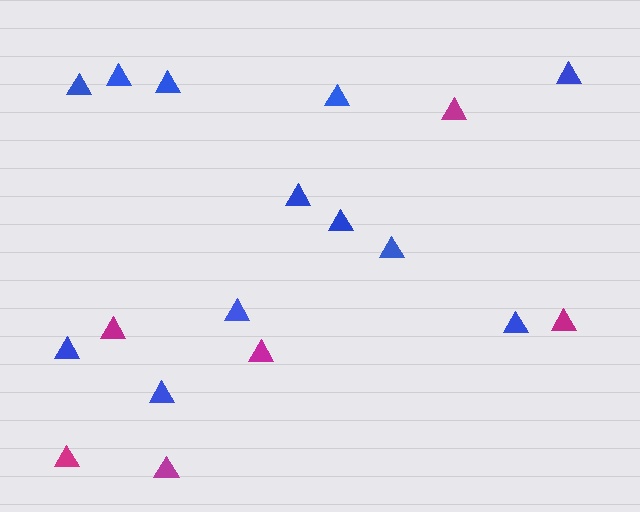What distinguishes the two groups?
There are 2 groups: one group of blue triangles (12) and one group of magenta triangles (6).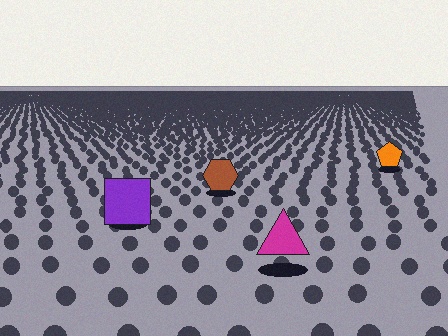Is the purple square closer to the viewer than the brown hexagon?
Yes. The purple square is closer — you can tell from the texture gradient: the ground texture is coarser near it.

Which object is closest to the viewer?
The magenta triangle is closest. The texture marks near it are larger and more spread out.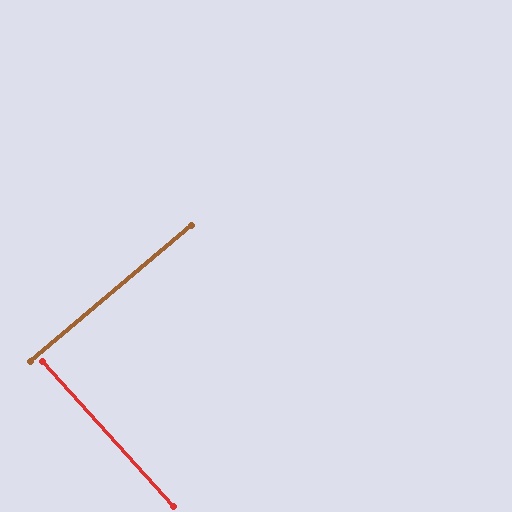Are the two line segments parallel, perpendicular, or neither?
Perpendicular — they meet at approximately 88°.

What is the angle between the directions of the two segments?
Approximately 88 degrees.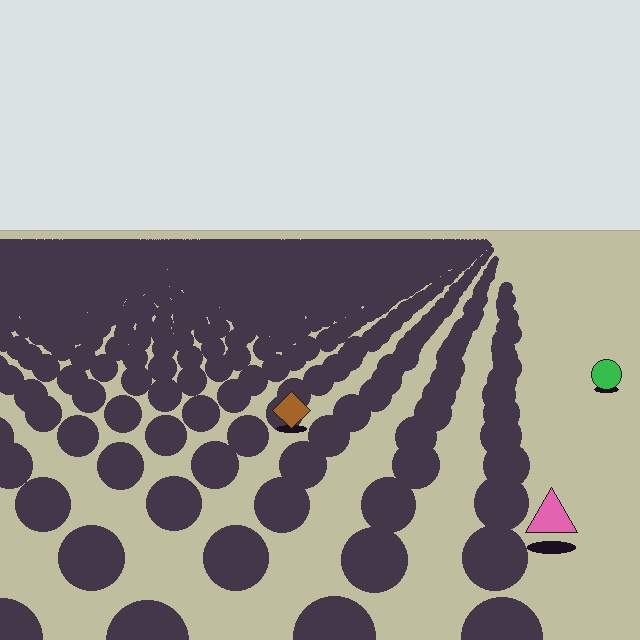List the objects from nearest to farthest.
From nearest to farthest: the pink triangle, the brown diamond, the green circle.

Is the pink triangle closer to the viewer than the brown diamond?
Yes. The pink triangle is closer — you can tell from the texture gradient: the ground texture is coarser near it.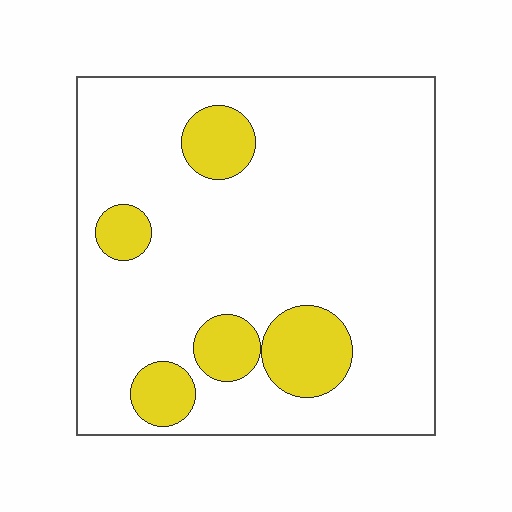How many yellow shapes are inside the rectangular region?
5.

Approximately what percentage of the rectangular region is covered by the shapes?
Approximately 15%.